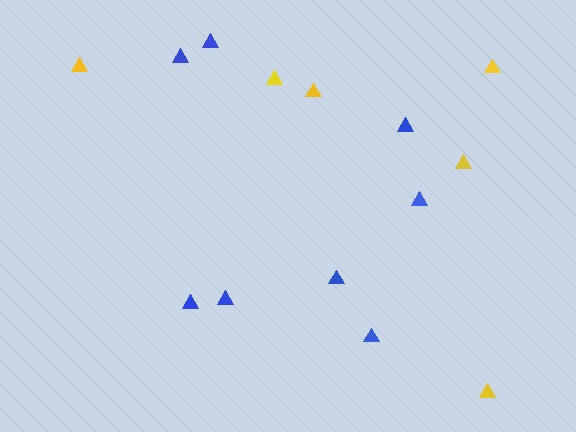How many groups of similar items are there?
There are 2 groups: one group of yellow triangles (6) and one group of blue triangles (8).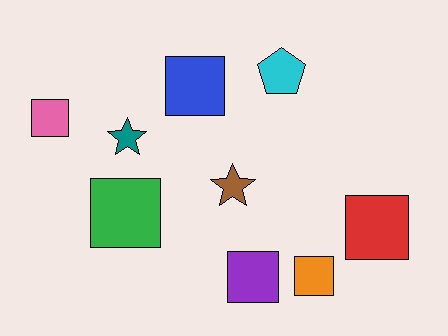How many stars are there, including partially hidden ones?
There are 2 stars.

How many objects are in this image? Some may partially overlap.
There are 9 objects.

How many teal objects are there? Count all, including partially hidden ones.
There is 1 teal object.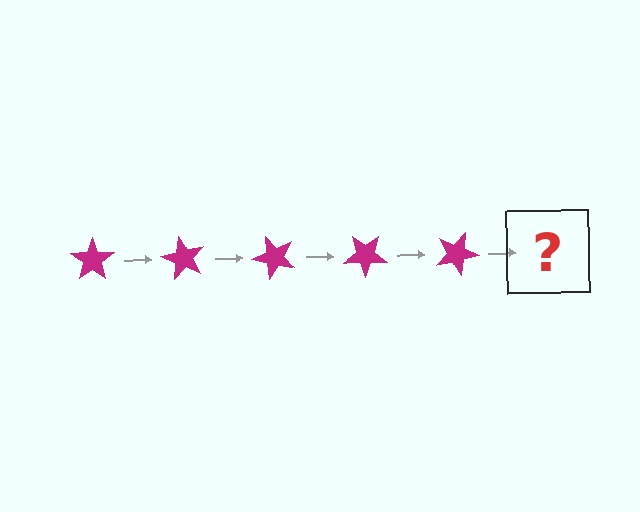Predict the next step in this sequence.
The next step is a magenta star rotated 300 degrees.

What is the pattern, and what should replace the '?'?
The pattern is that the star rotates 60 degrees each step. The '?' should be a magenta star rotated 300 degrees.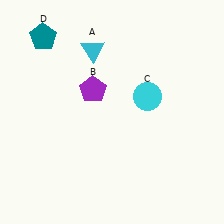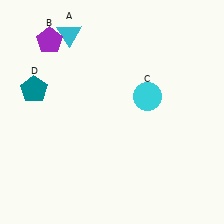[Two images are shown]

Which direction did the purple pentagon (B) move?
The purple pentagon (B) moved up.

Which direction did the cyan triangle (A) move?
The cyan triangle (A) moved left.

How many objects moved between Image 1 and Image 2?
3 objects moved between the two images.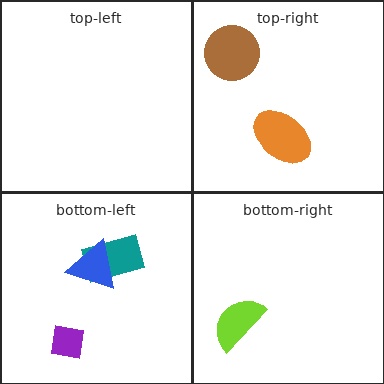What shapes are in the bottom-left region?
The teal rectangle, the purple square, the blue triangle.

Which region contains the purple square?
The bottom-left region.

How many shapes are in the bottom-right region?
1.